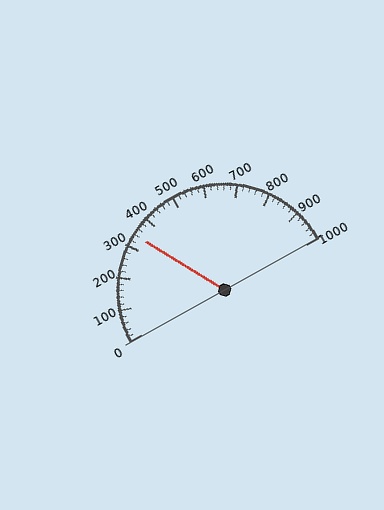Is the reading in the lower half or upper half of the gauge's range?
The reading is in the lower half of the range (0 to 1000).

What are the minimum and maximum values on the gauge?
The gauge ranges from 0 to 1000.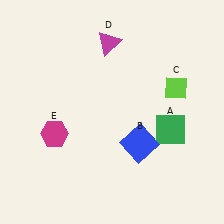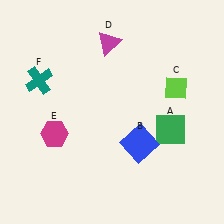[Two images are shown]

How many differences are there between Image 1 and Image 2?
There is 1 difference between the two images.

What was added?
A teal cross (F) was added in Image 2.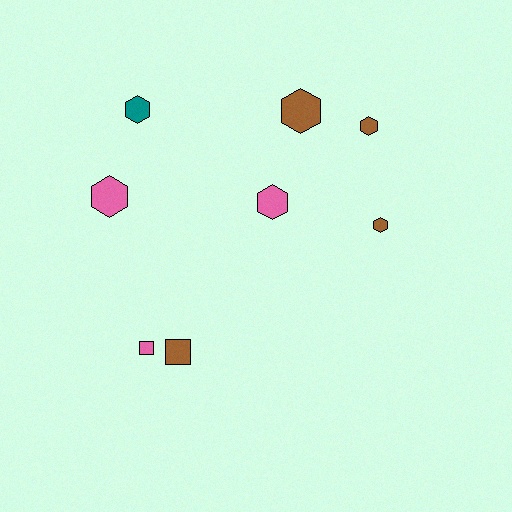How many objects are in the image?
There are 8 objects.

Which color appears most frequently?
Brown, with 4 objects.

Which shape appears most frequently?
Hexagon, with 6 objects.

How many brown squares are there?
There is 1 brown square.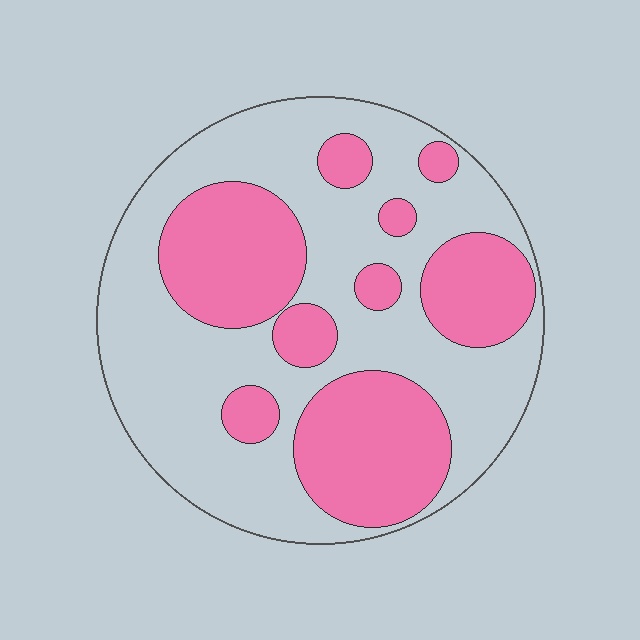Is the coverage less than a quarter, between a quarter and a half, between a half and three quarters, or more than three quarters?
Between a quarter and a half.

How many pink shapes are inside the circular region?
9.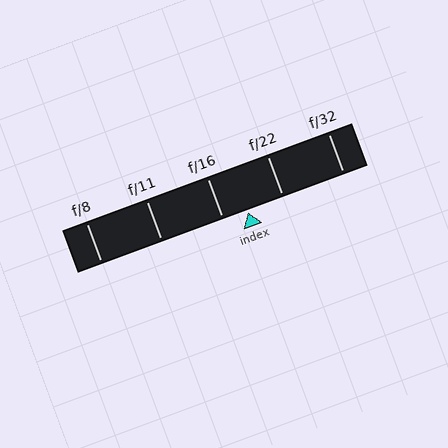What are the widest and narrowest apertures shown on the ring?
The widest aperture shown is f/8 and the narrowest is f/32.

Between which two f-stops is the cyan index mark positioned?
The index mark is between f/16 and f/22.